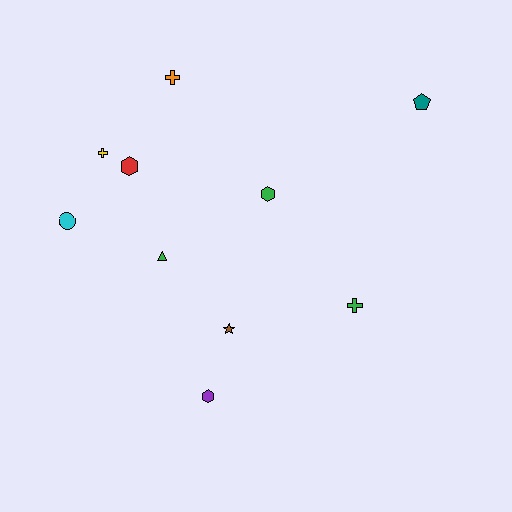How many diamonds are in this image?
There are no diamonds.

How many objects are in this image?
There are 10 objects.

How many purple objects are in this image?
There is 1 purple object.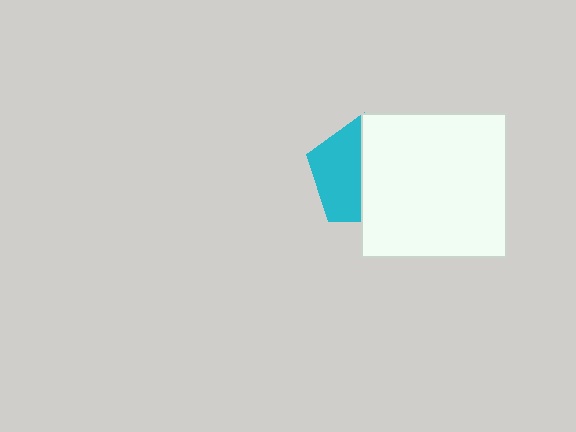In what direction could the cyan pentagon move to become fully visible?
The cyan pentagon could move left. That would shift it out from behind the white square entirely.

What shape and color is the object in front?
The object in front is a white square.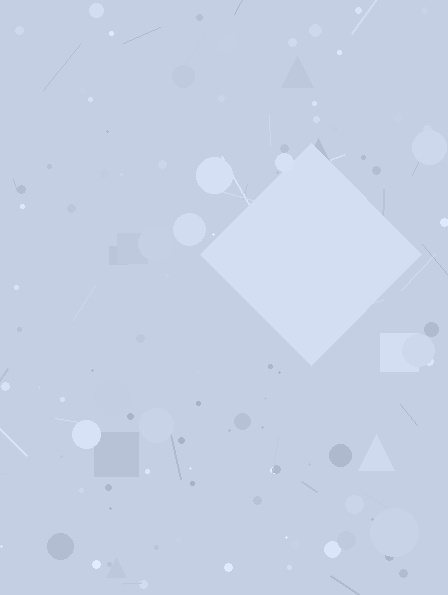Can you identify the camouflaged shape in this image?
The camouflaged shape is a diamond.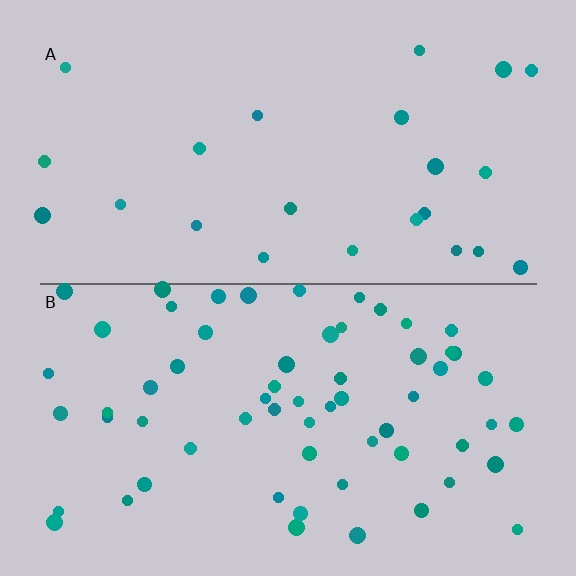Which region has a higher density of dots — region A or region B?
B (the bottom).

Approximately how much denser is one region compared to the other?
Approximately 2.7× — region B over region A.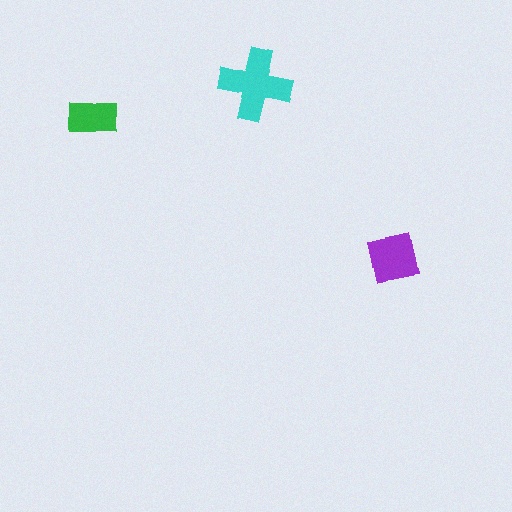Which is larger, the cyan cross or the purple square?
The cyan cross.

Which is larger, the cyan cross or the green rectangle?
The cyan cross.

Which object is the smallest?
The green rectangle.